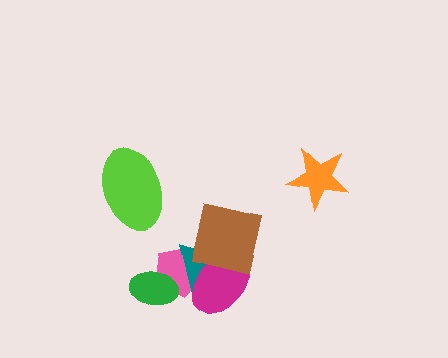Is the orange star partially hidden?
No, no other shape covers it.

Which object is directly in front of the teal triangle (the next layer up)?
The magenta ellipse is directly in front of the teal triangle.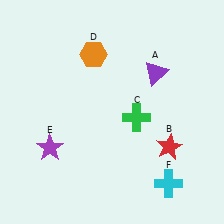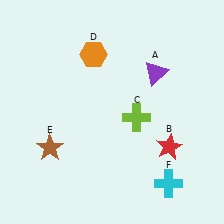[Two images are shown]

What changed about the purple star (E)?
In Image 1, E is purple. In Image 2, it changed to brown.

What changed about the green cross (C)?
In Image 1, C is green. In Image 2, it changed to lime.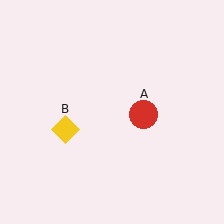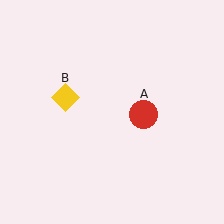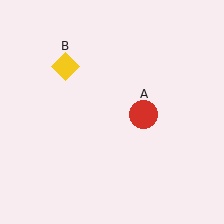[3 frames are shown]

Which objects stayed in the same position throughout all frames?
Red circle (object A) remained stationary.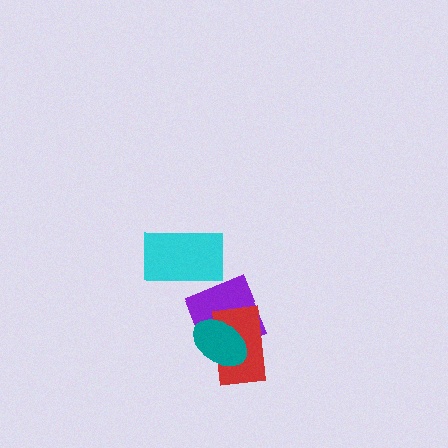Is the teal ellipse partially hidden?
No, no other shape covers it.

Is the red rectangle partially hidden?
Yes, it is partially covered by another shape.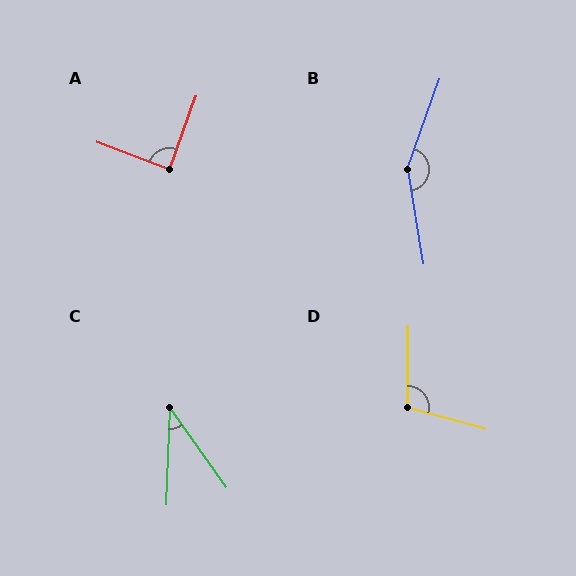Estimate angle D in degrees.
Approximately 105 degrees.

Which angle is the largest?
B, at approximately 151 degrees.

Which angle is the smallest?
C, at approximately 38 degrees.